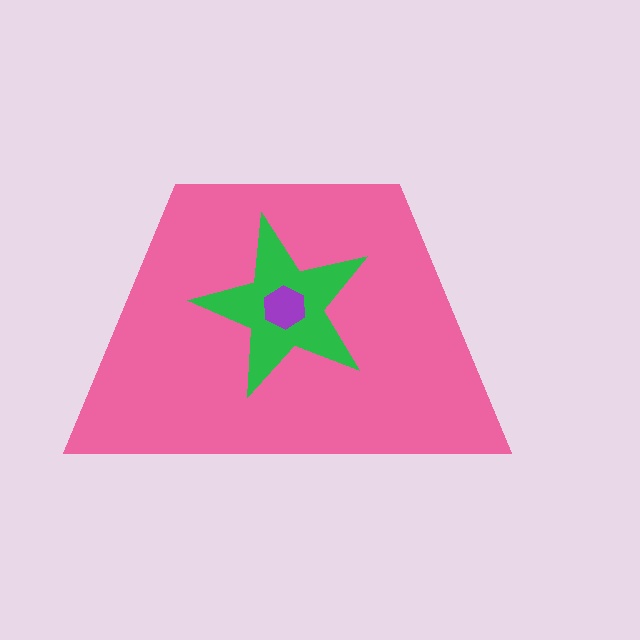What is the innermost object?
The purple hexagon.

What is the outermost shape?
The pink trapezoid.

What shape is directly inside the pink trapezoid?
The green star.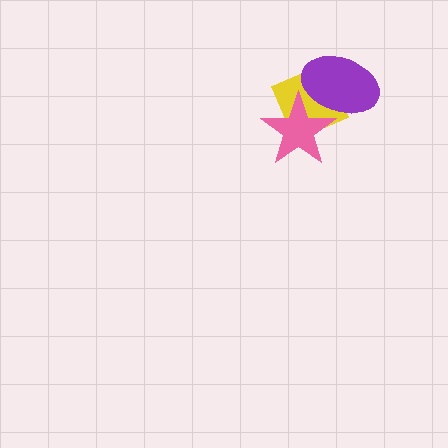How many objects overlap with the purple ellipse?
2 objects overlap with the purple ellipse.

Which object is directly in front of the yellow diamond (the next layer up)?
The pink star is directly in front of the yellow diamond.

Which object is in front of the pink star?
The purple ellipse is in front of the pink star.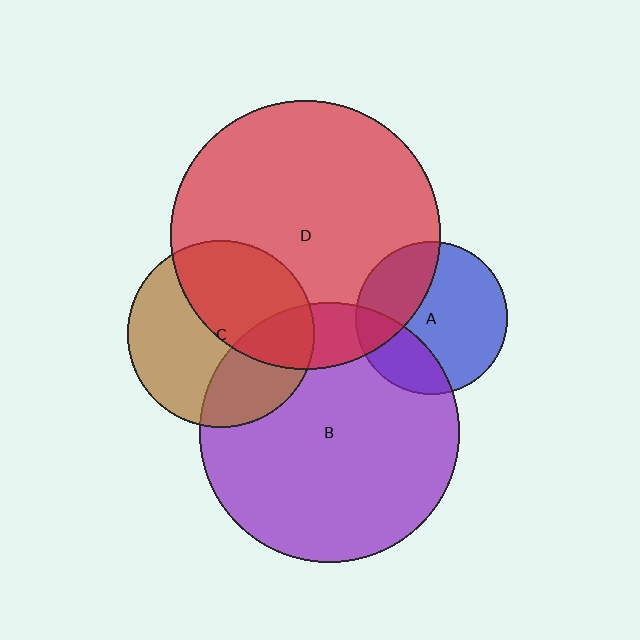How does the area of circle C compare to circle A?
Approximately 1.5 times.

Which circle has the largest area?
Circle D (red).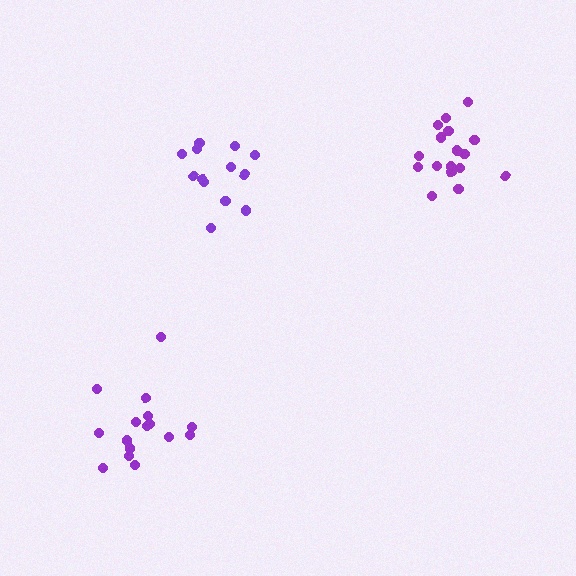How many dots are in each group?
Group 1: 13 dots, Group 2: 16 dots, Group 3: 17 dots (46 total).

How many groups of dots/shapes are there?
There are 3 groups.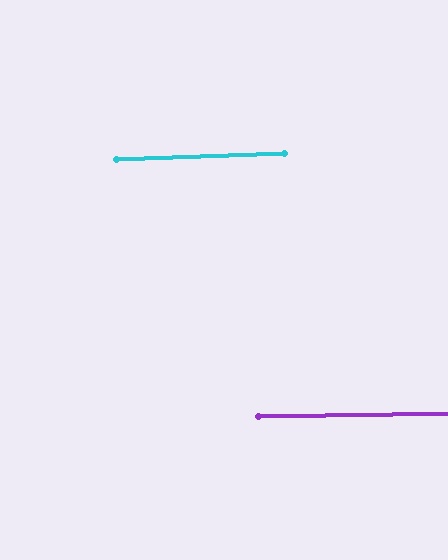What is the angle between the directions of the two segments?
Approximately 1 degree.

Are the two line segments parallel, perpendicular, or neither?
Parallel — their directions differ by only 1.2°.